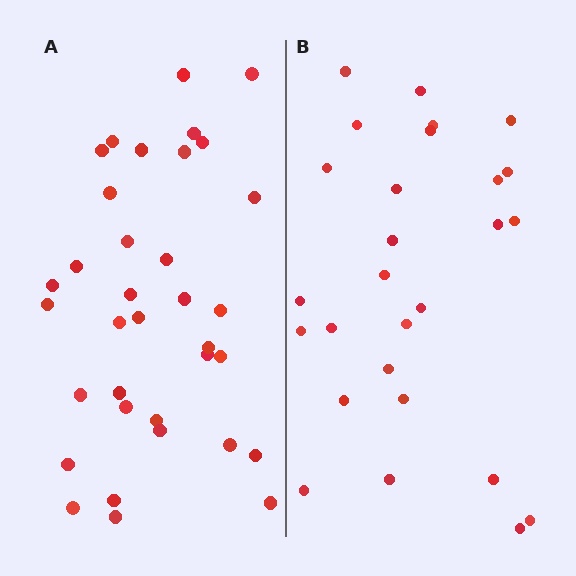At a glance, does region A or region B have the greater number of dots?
Region A (the left region) has more dots.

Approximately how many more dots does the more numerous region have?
Region A has roughly 8 or so more dots than region B.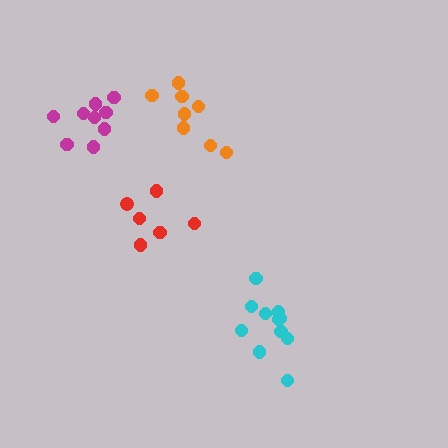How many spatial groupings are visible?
There are 4 spatial groupings.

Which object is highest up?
The magenta cluster is topmost.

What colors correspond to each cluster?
The clusters are colored: magenta, orange, cyan, red.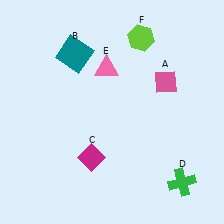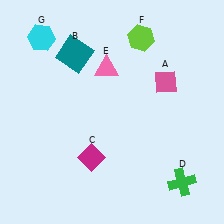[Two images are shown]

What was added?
A cyan hexagon (G) was added in Image 2.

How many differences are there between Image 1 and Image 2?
There is 1 difference between the two images.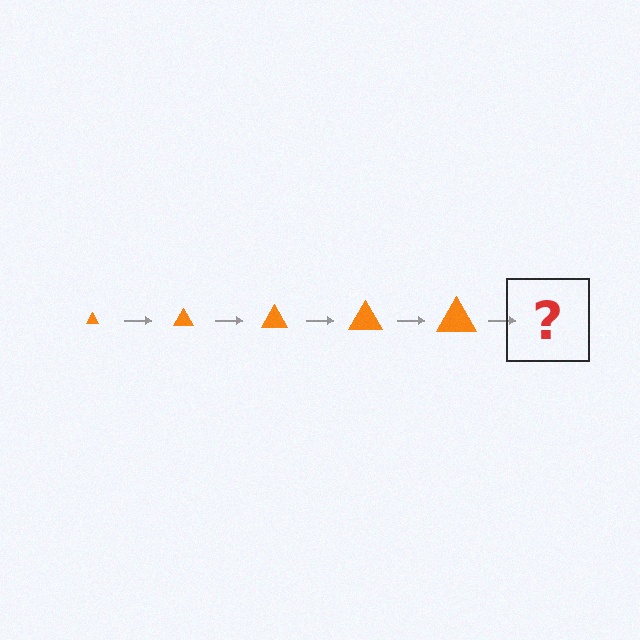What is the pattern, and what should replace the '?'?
The pattern is that the triangle gets progressively larger each step. The '?' should be an orange triangle, larger than the previous one.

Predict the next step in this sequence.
The next step is an orange triangle, larger than the previous one.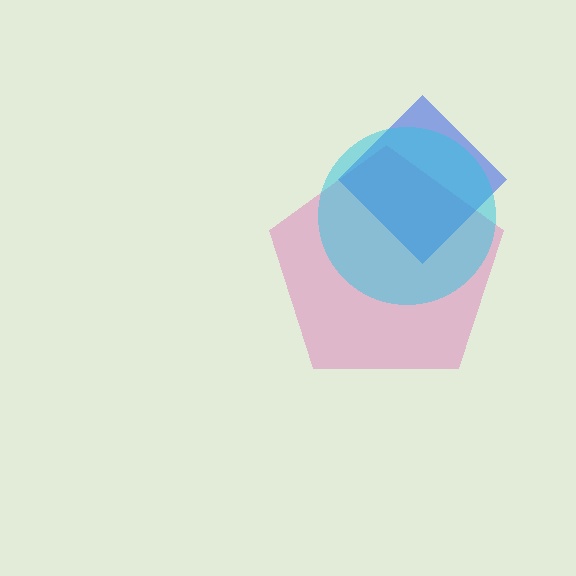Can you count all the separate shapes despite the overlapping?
Yes, there are 3 separate shapes.